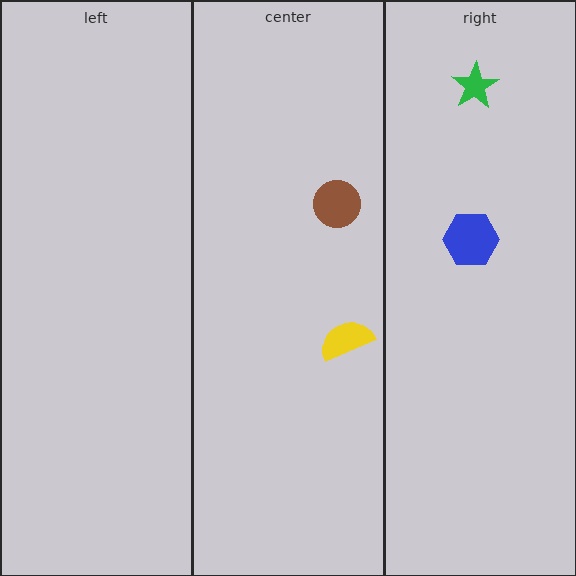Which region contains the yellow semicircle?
The center region.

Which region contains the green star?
The right region.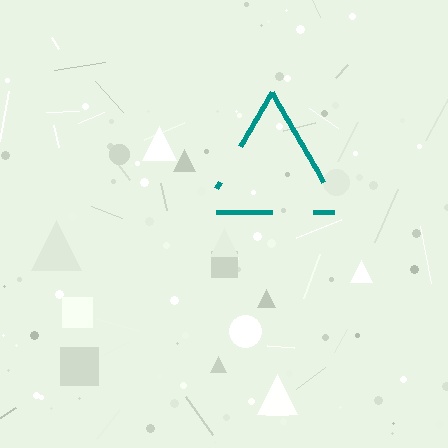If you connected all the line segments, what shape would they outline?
They would outline a triangle.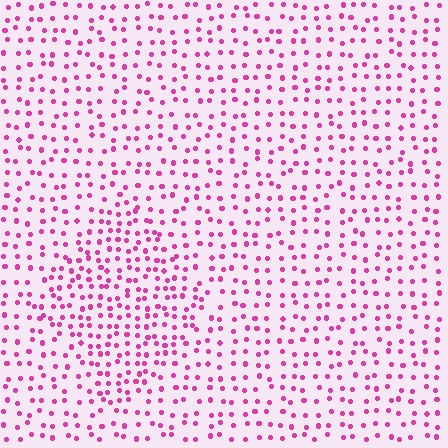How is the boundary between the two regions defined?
The boundary is defined by a change in element density (approximately 1.6x ratio). All elements are the same color, size, and shape.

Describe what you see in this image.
The image contains small magenta elements arranged at two different densities. A diamond-shaped region is visible where the elements are more densely packed than the surrounding area.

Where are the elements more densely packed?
The elements are more densely packed inside the diamond boundary.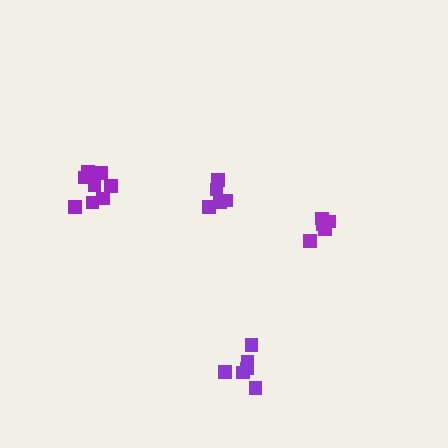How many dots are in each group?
Group 1: 5 dots, Group 2: 9 dots, Group 3: 6 dots, Group 4: 5 dots (25 total).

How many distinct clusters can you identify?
There are 4 distinct clusters.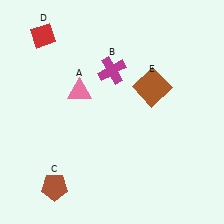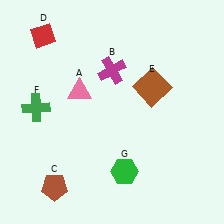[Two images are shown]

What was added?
A green cross (F), a green hexagon (G) were added in Image 2.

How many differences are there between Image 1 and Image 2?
There are 2 differences between the two images.